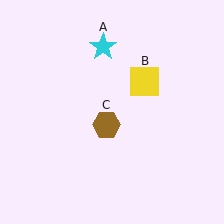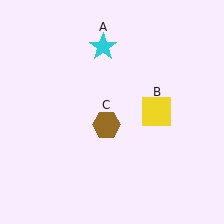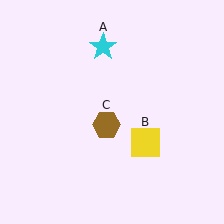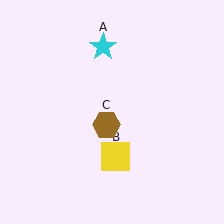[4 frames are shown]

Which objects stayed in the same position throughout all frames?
Cyan star (object A) and brown hexagon (object C) remained stationary.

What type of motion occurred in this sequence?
The yellow square (object B) rotated clockwise around the center of the scene.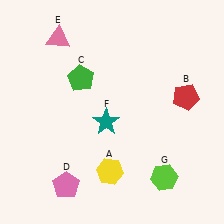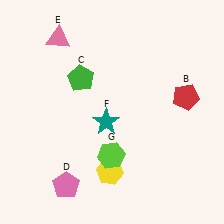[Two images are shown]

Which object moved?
The lime hexagon (G) moved left.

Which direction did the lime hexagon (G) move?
The lime hexagon (G) moved left.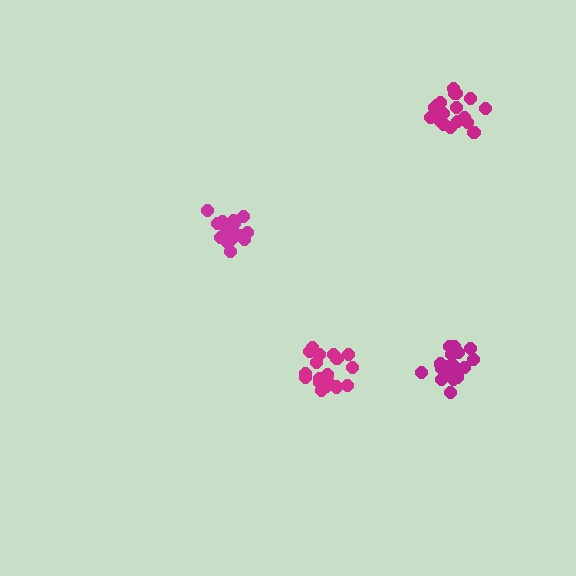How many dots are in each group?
Group 1: 20 dots, Group 2: 18 dots, Group 3: 16 dots, Group 4: 20 dots (74 total).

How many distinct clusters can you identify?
There are 4 distinct clusters.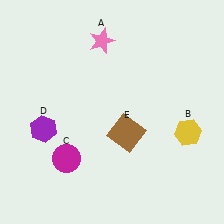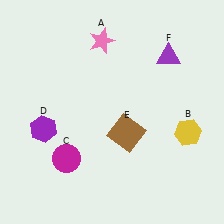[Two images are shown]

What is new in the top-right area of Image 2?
A purple triangle (F) was added in the top-right area of Image 2.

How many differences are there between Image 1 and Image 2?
There is 1 difference between the two images.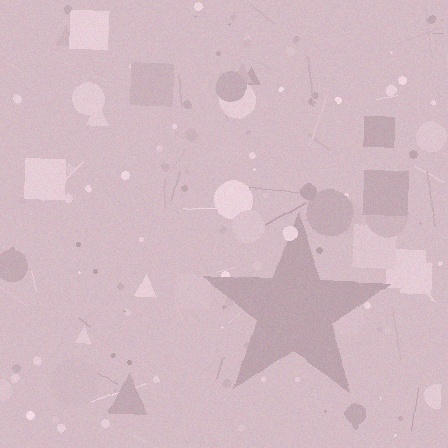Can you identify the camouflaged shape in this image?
The camouflaged shape is a star.